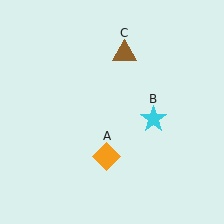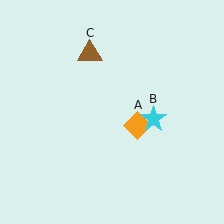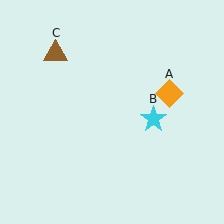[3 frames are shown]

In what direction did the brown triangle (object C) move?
The brown triangle (object C) moved left.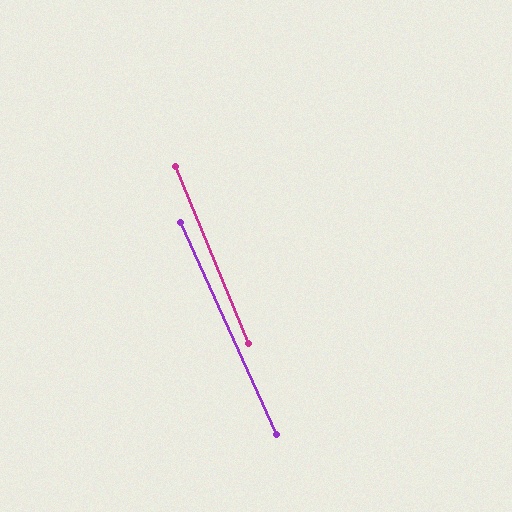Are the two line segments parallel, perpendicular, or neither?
Parallel — their directions differ by only 1.9°.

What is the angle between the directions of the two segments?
Approximately 2 degrees.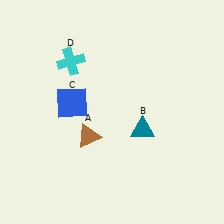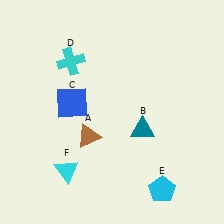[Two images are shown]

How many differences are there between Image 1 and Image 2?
There are 2 differences between the two images.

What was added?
A cyan pentagon (E), a cyan triangle (F) were added in Image 2.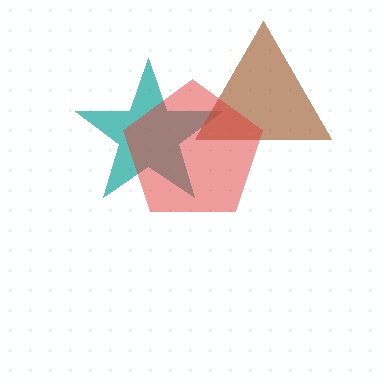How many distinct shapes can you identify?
There are 3 distinct shapes: a teal star, a brown triangle, a red pentagon.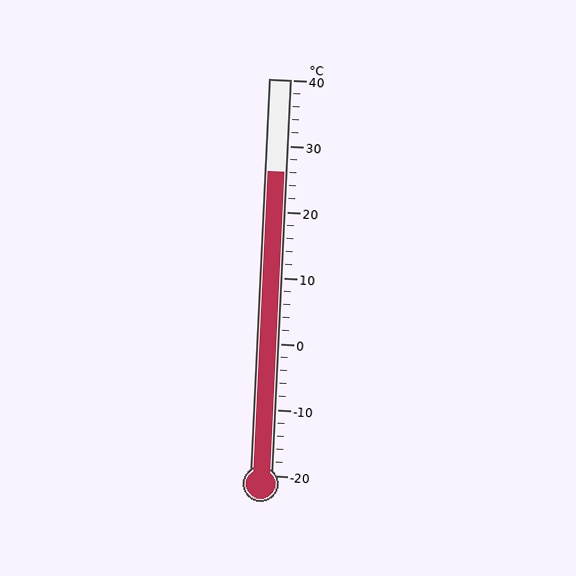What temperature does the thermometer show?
The thermometer shows approximately 26°C.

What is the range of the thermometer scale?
The thermometer scale ranges from -20°C to 40°C.